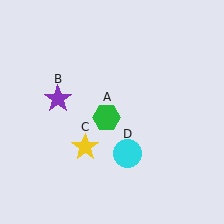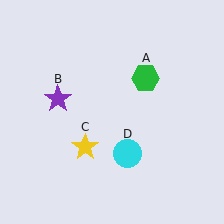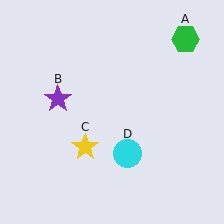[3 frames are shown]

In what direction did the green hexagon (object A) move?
The green hexagon (object A) moved up and to the right.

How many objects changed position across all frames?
1 object changed position: green hexagon (object A).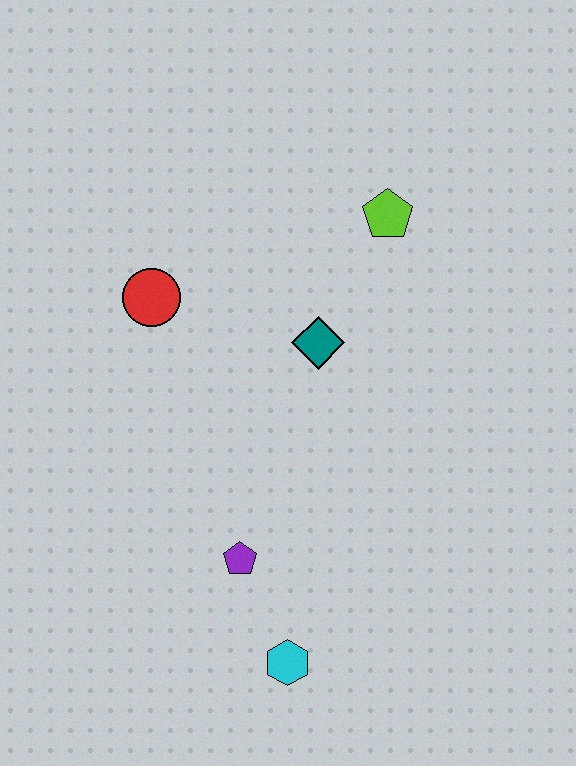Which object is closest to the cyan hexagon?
The purple pentagon is closest to the cyan hexagon.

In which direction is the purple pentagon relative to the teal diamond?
The purple pentagon is below the teal diamond.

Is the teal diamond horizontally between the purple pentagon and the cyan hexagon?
No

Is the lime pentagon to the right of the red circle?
Yes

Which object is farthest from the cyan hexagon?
The lime pentagon is farthest from the cyan hexagon.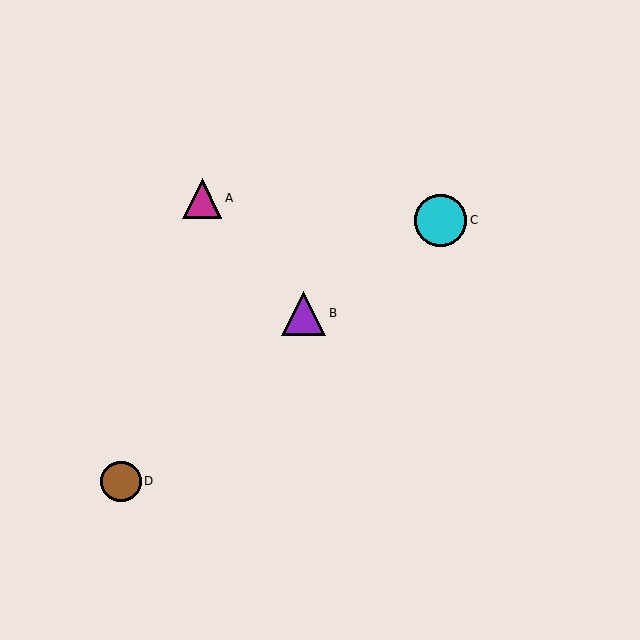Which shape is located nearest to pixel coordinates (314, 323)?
The purple triangle (labeled B) at (304, 313) is nearest to that location.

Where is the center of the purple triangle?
The center of the purple triangle is at (304, 313).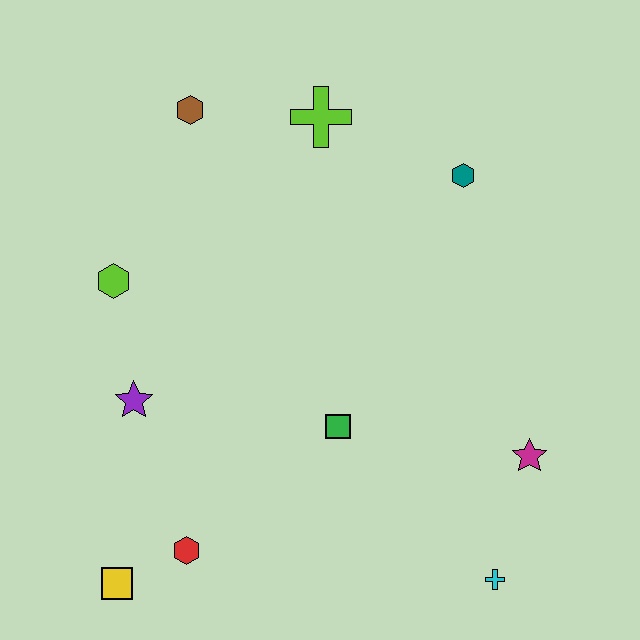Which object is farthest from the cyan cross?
The brown hexagon is farthest from the cyan cross.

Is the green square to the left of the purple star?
No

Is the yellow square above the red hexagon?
No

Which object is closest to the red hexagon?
The yellow square is closest to the red hexagon.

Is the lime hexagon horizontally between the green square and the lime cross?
No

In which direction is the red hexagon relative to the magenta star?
The red hexagon is to the left of the magenta star.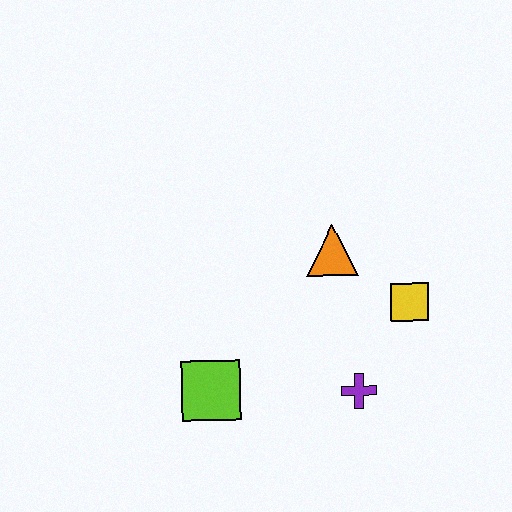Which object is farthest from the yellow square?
The lime square is farthest from the yellow square.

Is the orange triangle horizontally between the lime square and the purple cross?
Yes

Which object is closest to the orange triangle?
The yellow square is closest to the orange triangle.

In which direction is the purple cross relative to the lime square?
The purple cross is to the right of the lime square.